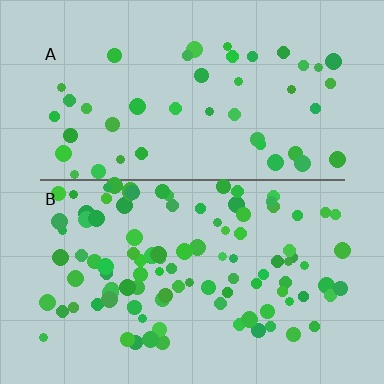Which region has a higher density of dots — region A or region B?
B (the bottom).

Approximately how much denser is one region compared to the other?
Approximately 2.4× — region B over region A.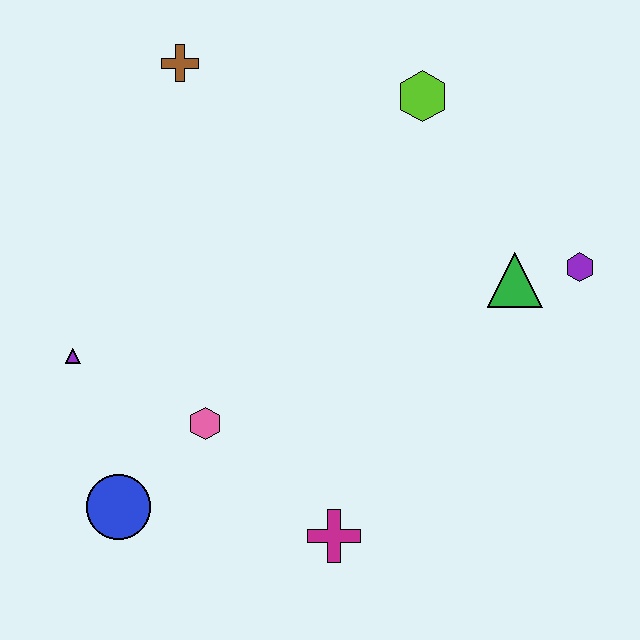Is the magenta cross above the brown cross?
No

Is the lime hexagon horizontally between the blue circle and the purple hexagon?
Yes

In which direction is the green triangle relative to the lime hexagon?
The green triangle is below the lime hexagon.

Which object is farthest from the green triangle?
The blue circle is farthest from the green triangle.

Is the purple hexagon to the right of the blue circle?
Yes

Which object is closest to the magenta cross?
The pink hexagon is closest to the magenta cross.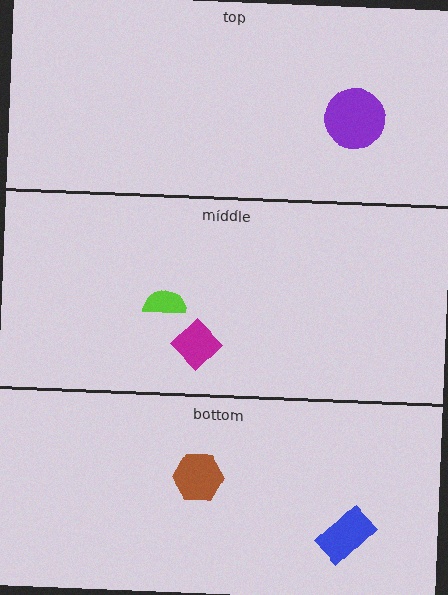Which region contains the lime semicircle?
The middle region.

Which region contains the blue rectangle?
The bottom region.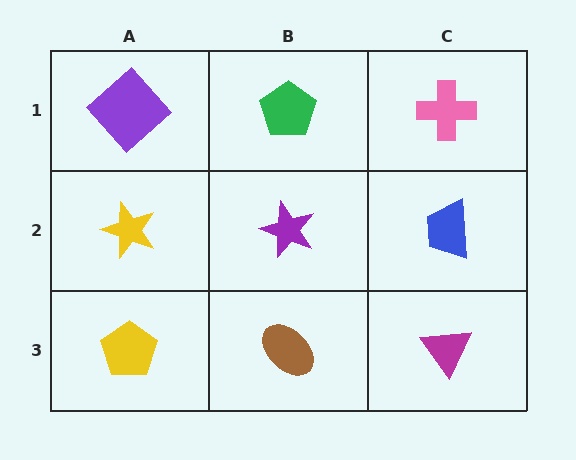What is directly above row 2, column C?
A pink cross.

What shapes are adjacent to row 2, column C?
A pink cross (row 1, column C), a magenta triangle (row 3, column C), a purple star (row 2, column B).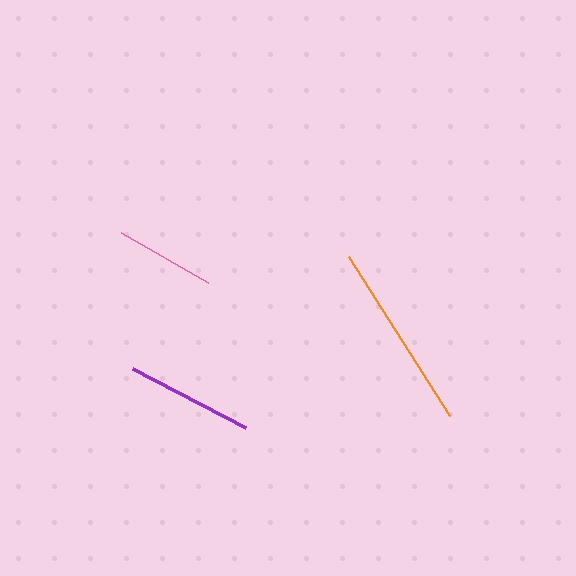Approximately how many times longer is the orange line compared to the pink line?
The orange line is approximately 1.9 times the length of the pink line.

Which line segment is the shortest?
The pink line is the shortest at approximately 101 pixels.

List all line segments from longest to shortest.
From longest to shortest: orange, purple, pink.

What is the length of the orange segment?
The orange segment is approximately 189 pixels long.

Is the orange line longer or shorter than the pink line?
The orange line is longer than the pink line.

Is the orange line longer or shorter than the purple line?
The orange line is longer than the purple line.